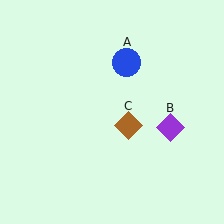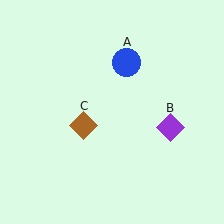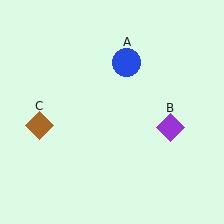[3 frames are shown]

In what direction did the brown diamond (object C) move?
The brown diamond (object C) moved left.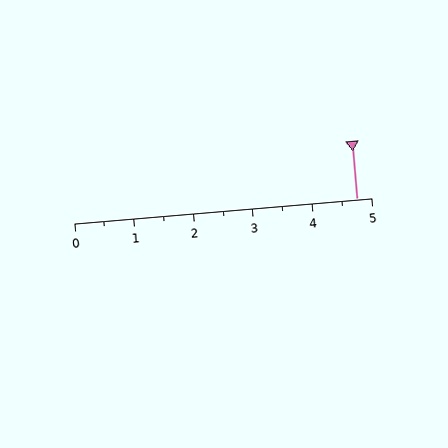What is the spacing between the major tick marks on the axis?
The major ticks are spaced 1 apart.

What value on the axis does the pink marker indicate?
The marker indicates approximately 4.8.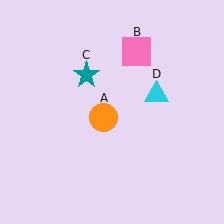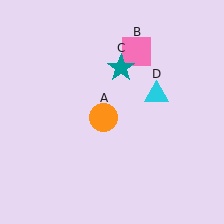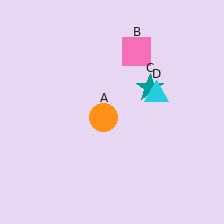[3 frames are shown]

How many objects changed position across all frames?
1 object changed position: teal star (object C).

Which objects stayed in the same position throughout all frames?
Orange circle (object A) and pink square (object B) and cyan triangle (object D) remained stationary.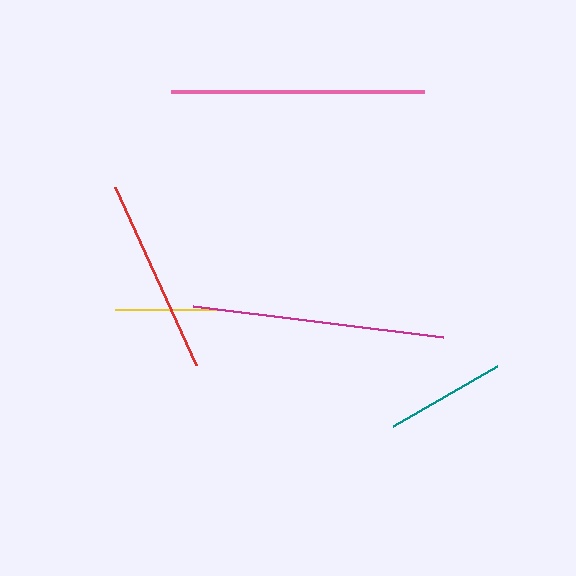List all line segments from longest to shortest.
From longest to shortest: pink, magenta, red, teal, yellow.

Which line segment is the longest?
The pink line is the longest at approximately 252 pixels.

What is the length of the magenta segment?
The magenta segment is approximately 252 pixels long.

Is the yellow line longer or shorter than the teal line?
The teal line is longer than the yellow line.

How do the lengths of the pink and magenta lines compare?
The pink and magenta lines are approximately the same length.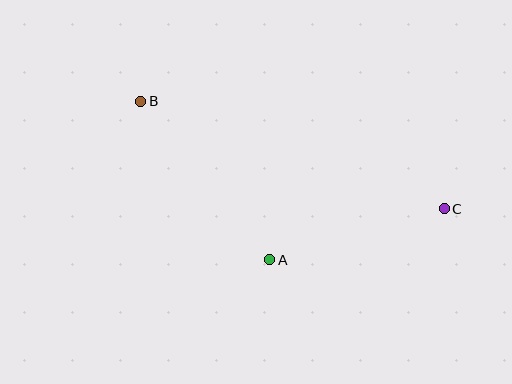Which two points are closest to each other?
Points A and C are closest to each other.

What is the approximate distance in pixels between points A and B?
The distance between A and B is approximately 204 pixels.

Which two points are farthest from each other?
Points B and C are farthest from each other.